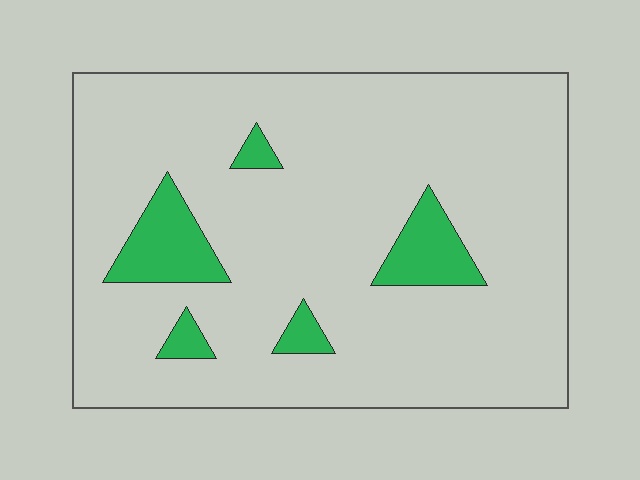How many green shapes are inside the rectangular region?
5.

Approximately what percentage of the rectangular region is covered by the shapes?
Approximately 10%.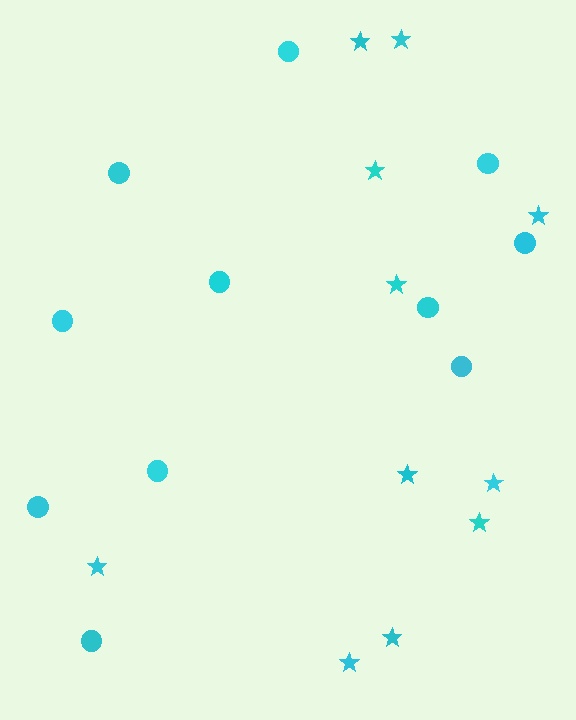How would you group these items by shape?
There are 2 groups: one group of circles (11) and one group of stars (11).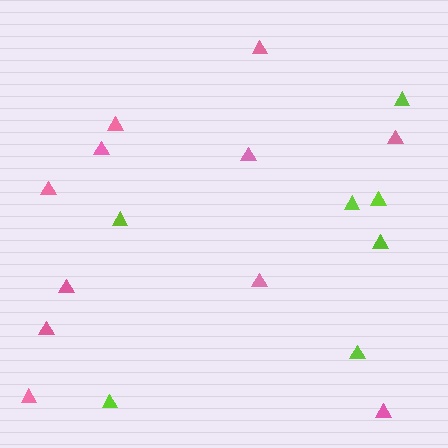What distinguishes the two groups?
There are 2 groups: one group of pink triangles (11) and one group of lime triangles (7).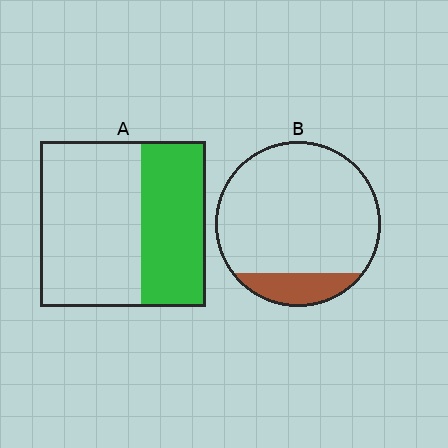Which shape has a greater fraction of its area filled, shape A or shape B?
Shape A.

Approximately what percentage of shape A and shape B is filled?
A is approximately 40% and B is approximately 15%.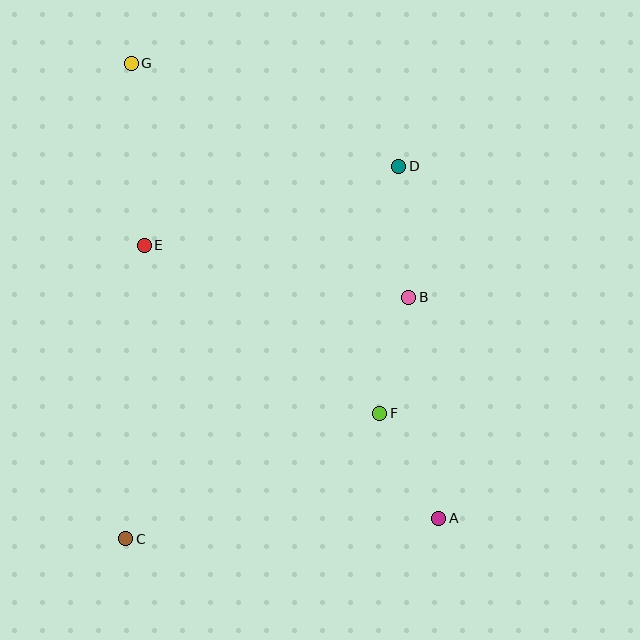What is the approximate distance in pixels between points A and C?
The distance between A and C is approximately 313 pixels.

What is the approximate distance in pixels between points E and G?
The distance between E and G is approximately 183 pixels.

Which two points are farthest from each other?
Points A and G are farthest from each other.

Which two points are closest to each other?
Points B and F are closest to each other.